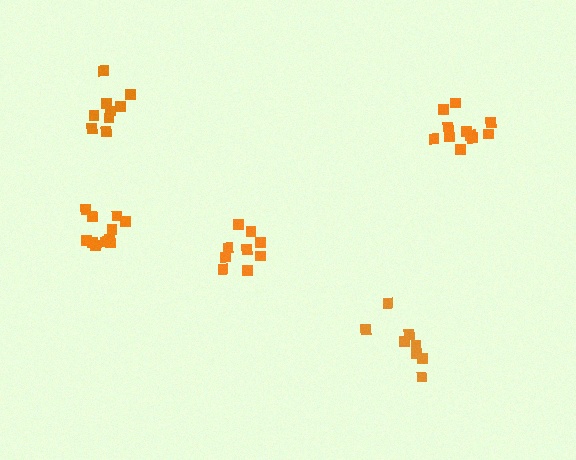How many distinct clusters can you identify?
There are 5 distinct clusters.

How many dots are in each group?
Group 1: 11 dots, Group 2: 9 dots, Group 3: 8 dots, Group 4: 11 dots, Group 5: 9 dots (48 total).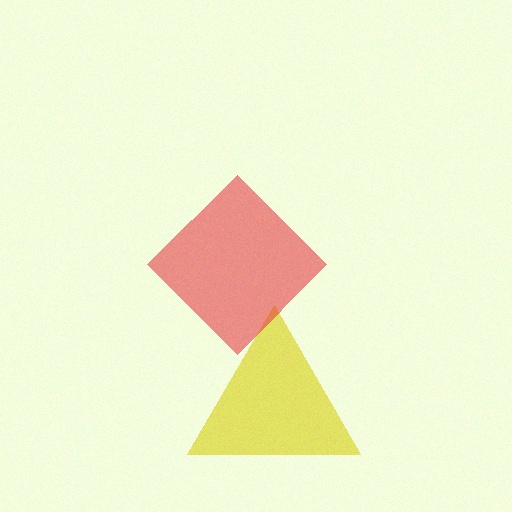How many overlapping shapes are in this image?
There are 2 overlapping shapes in the image.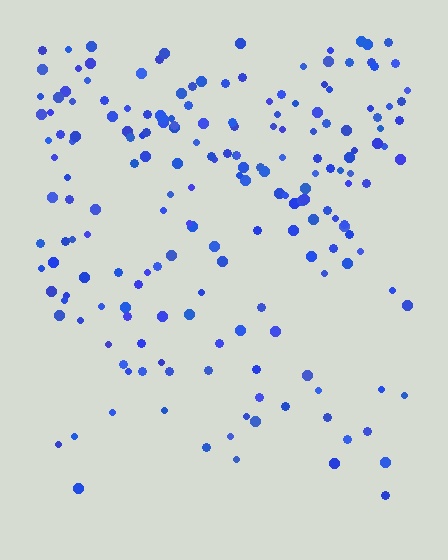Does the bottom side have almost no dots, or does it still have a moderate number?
Still a moderate number, just noticeably fewer than the top.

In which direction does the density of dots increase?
From bottom to top, with the top side densest.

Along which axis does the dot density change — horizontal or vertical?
Vertical.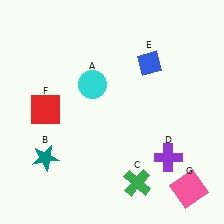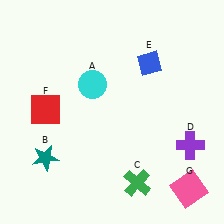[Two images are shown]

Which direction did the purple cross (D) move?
The purple cross (D) moved right.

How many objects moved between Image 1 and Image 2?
1 object moved between the two images.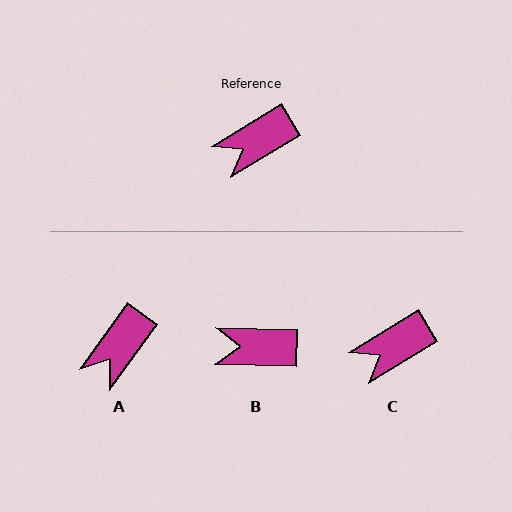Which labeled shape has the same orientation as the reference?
C.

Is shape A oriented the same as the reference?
No, it is off by about 23 degrees.